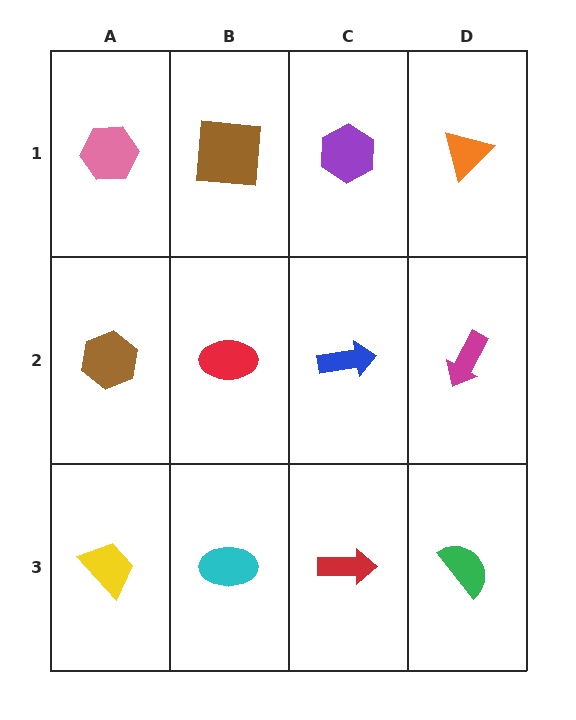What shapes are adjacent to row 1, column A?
A brown hexagon (row 2, column A), a brown square (row 1, column B).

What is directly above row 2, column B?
A brown square.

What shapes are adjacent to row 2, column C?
A purple hexagon (row 1, column C), a red arrow (row 3, column C), a red ellipse (row 2, column B), a magenta arrow (row 2, column D).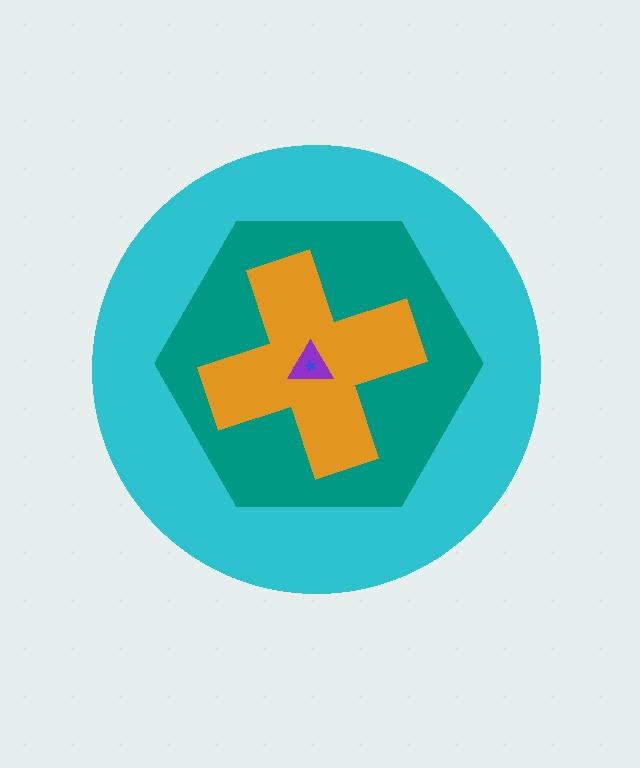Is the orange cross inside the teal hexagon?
Yes.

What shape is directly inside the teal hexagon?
The orange cross.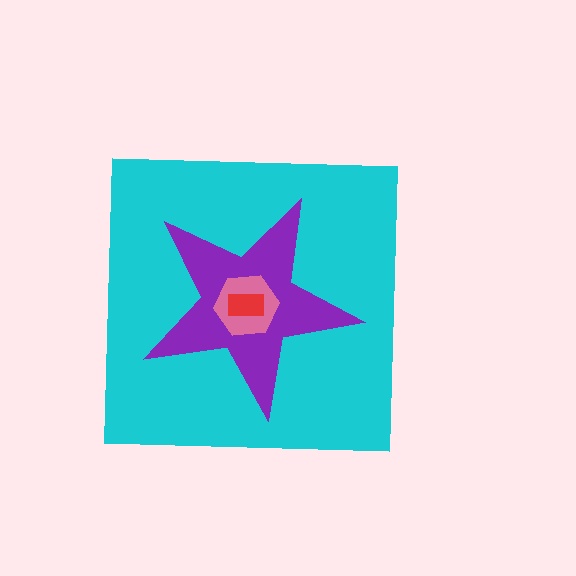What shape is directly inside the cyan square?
The purple star.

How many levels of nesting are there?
4.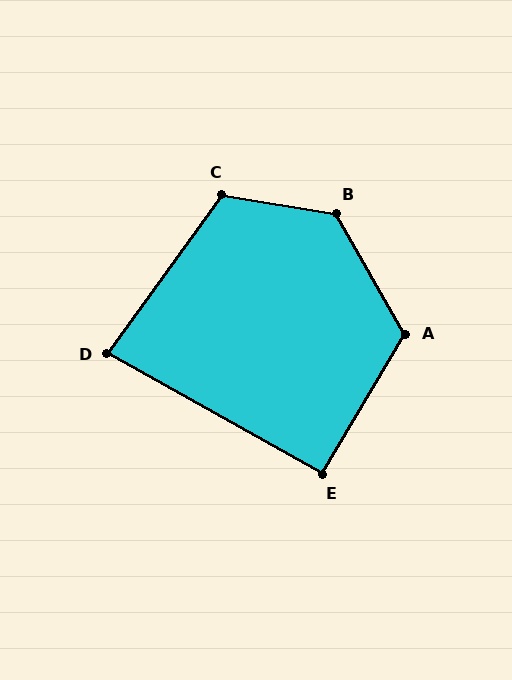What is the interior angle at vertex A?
Approximately 119 degrees (obtuse).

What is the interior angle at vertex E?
Approximately 92 degrees (approximately right).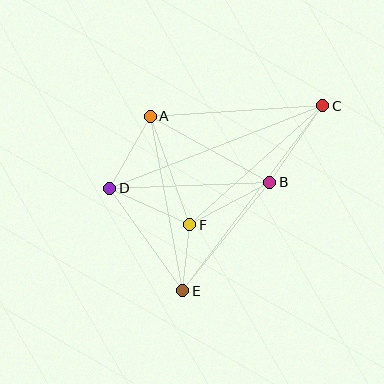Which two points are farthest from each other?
Points C and E are farthest from each other.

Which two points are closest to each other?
Points E and F are closest to each other.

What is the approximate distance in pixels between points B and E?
The distance between B and E is approximately 139 pixels.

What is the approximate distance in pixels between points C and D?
The distance between C and D is approximately 229 pixels.